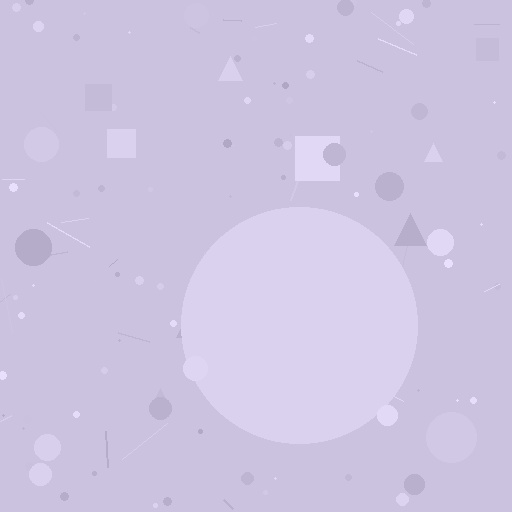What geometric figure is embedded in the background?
A circle is embedded in the background.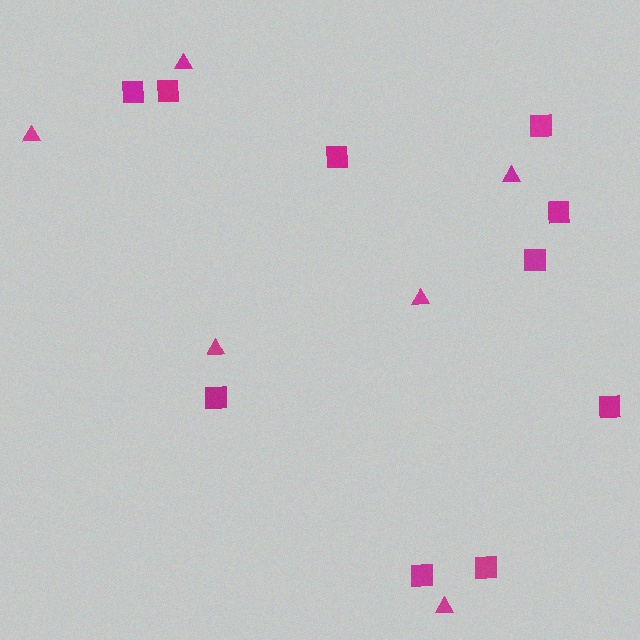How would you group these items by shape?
There are 2 groups: one group of triangles (6) and one group of squares (10).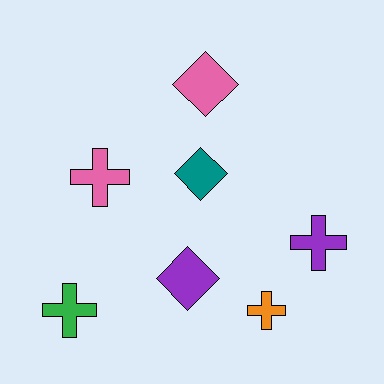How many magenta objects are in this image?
There are no magenta objects.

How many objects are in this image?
There are 7 objects.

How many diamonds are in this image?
There are 3 diamonds.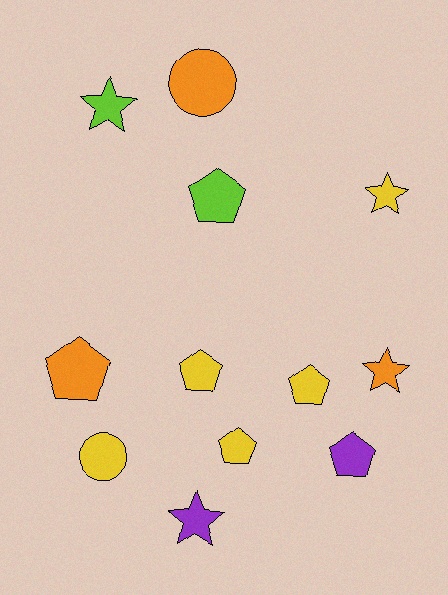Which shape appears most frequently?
Pentagon, with 6 objects.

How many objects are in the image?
There are 12 objects.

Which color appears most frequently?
Yellow, with 5 objects.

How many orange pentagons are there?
There is 1 orange pentagon.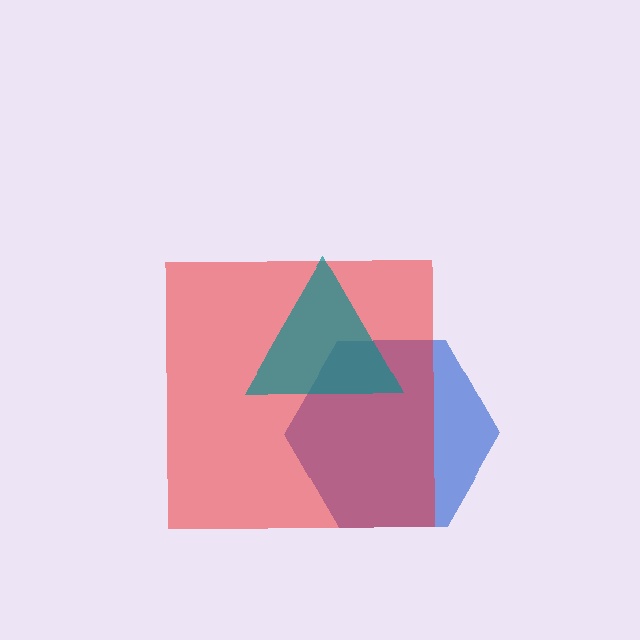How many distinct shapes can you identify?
There are 3 distinct shapes: a blue hexagon, a red square, a teal triangle.